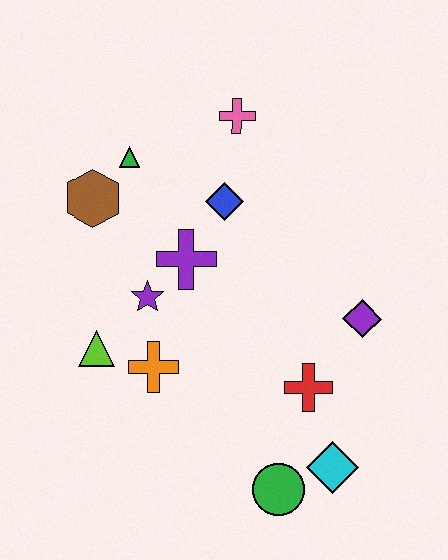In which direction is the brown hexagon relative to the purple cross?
The brown hexagon is to the left of the purple cross.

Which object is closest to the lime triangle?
The orange cross is closest to the lime triangle.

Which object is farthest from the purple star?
The cyan diamond is farthest from the purple star.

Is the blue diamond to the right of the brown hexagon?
Yes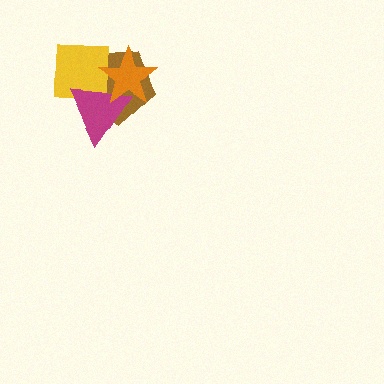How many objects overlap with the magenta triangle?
3 objects overlap with the magenta triangle.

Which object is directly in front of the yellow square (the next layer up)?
The magenta triangle is directly in front of the yellow square.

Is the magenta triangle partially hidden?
Yes, it is partially covered by another shape.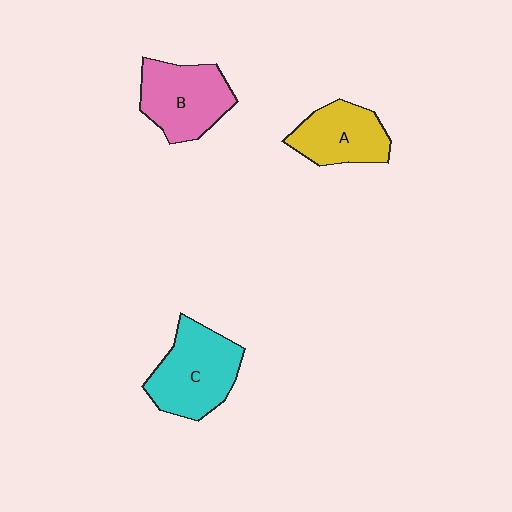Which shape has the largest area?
Shape C (cyan).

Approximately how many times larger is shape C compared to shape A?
Approximately 1.3 times.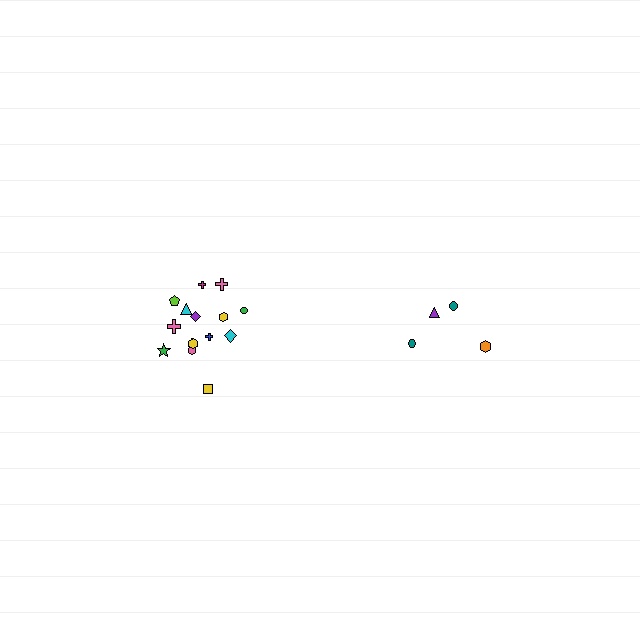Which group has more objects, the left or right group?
The left group.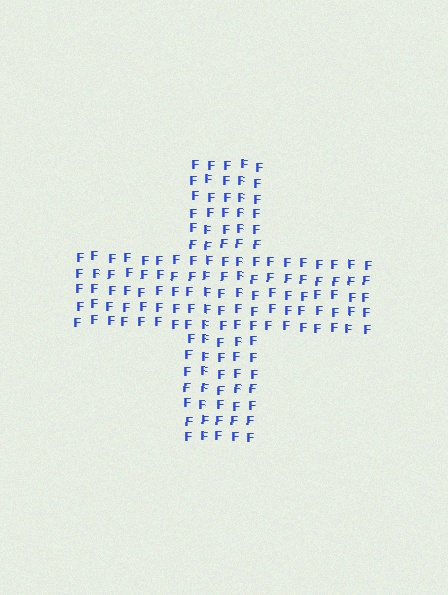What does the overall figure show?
The overall figure shows a cross.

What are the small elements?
The small elements are letter F's.